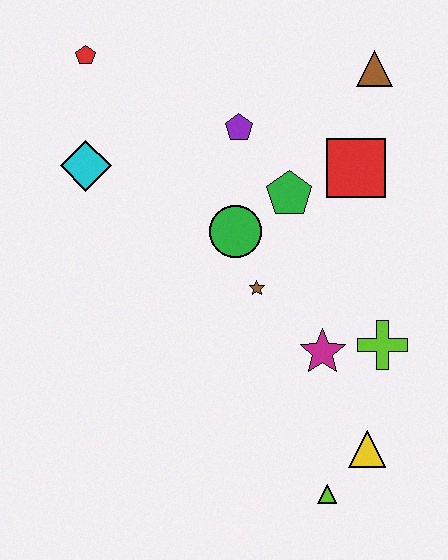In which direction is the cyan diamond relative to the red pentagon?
The cyan diamond is below the red pentagon.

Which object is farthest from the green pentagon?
The lime triangle is farthest from the green pentagon.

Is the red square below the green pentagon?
No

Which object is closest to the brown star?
The green circle is closest to the brown star.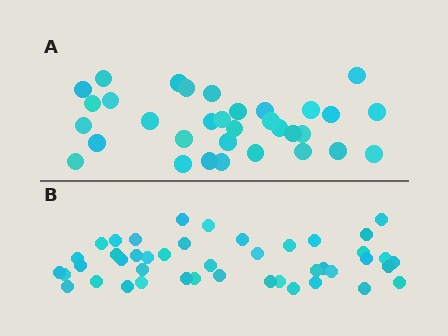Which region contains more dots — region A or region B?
Region B (the bottom region) has more dots.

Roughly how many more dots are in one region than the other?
Region B has roughly 12 or so more dots than region A.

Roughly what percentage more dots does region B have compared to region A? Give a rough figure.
About 35% more.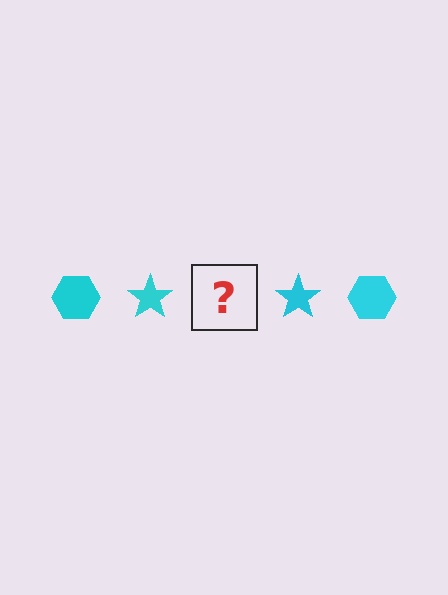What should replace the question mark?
The question mark should be replaced with a cyan hexagon.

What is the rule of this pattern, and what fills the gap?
The rule is that the pattern cycles through hexagon, star shapes in cyan. The gap should be filled with a cyan hexagon.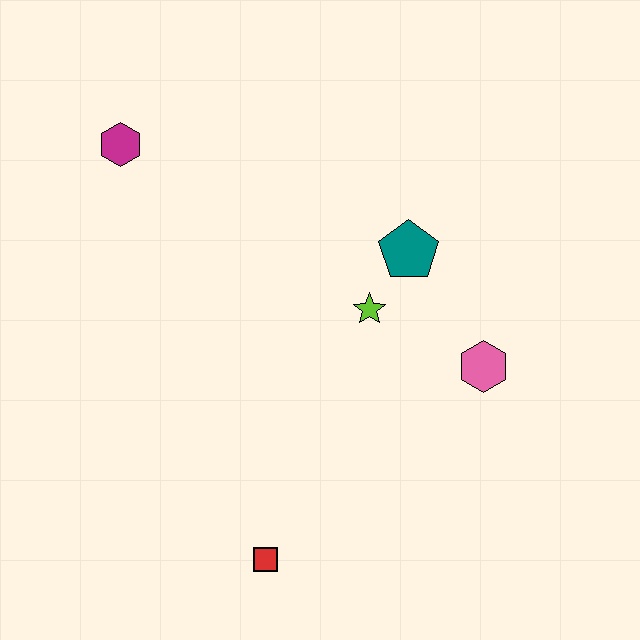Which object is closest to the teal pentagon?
The lime star is closest to the teal pentagon.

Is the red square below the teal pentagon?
Yes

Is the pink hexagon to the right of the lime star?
Yes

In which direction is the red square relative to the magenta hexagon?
The red square is below the magenta hexagon.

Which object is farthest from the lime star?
The magenta hexagon is farthest from the lime star.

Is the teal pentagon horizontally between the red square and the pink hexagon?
Yes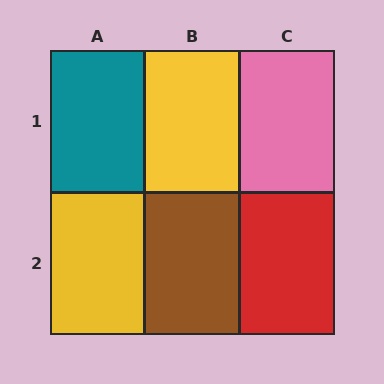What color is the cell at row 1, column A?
Teal.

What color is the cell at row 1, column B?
Yellow.